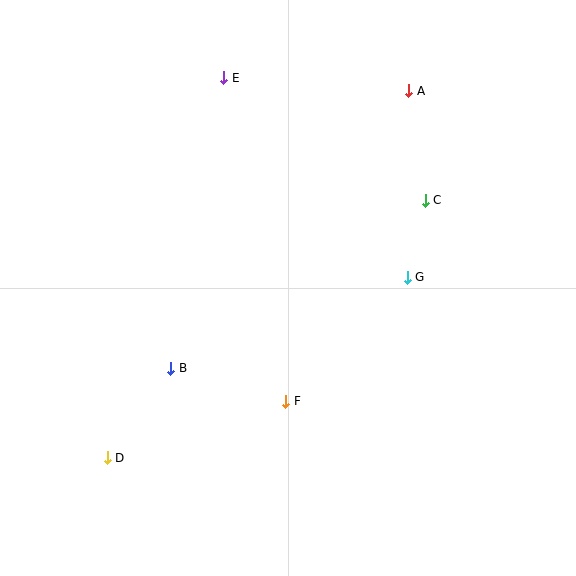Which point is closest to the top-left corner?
Point E is closest to the top-left corner.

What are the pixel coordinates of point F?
Point F is at (286, 401).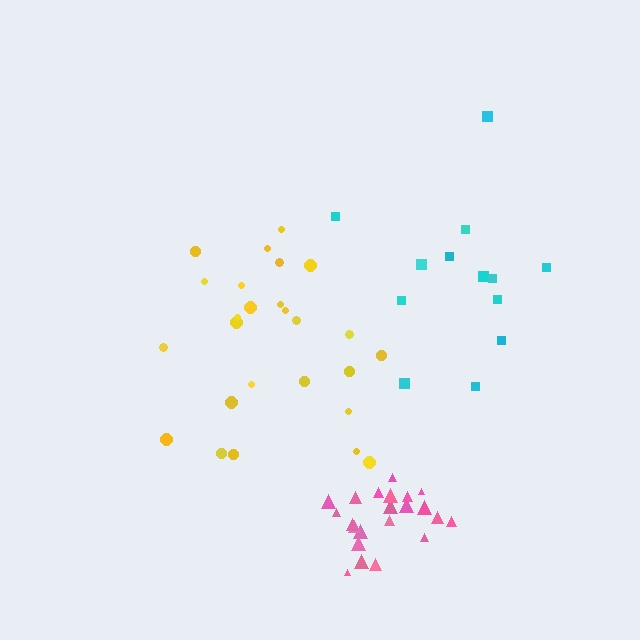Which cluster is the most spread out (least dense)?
Cyan.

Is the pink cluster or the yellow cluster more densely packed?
Pink.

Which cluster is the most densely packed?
Pink.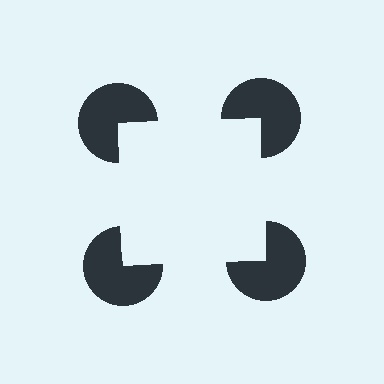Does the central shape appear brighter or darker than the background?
It typically appears slightly brighter than the background, even though no actual brightness change is drawn.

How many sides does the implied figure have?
4 sides.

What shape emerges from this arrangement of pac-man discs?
An illusory square — its edges are inferred from the aligned wedge cuts in the pac-man discs, not physically drawn.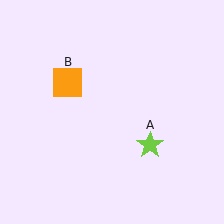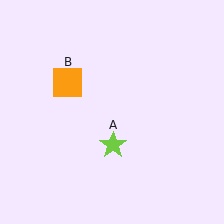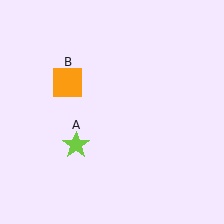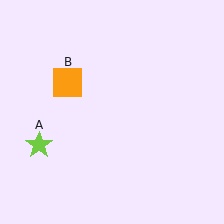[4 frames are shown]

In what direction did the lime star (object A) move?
The lime star (object A) moved left.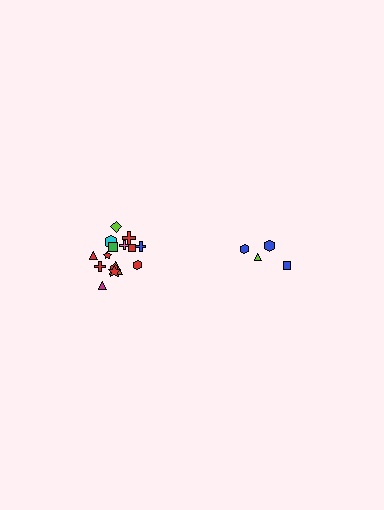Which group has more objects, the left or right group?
The left group.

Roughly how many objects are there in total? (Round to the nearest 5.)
Roughly 20 objects in total.